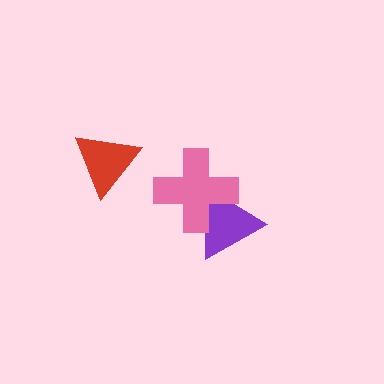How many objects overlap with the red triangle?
0 objects overlap with the red triangle.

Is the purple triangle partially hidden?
Yes, it is partially covered by another shape.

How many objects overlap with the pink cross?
1 object overlaps with the pink cross.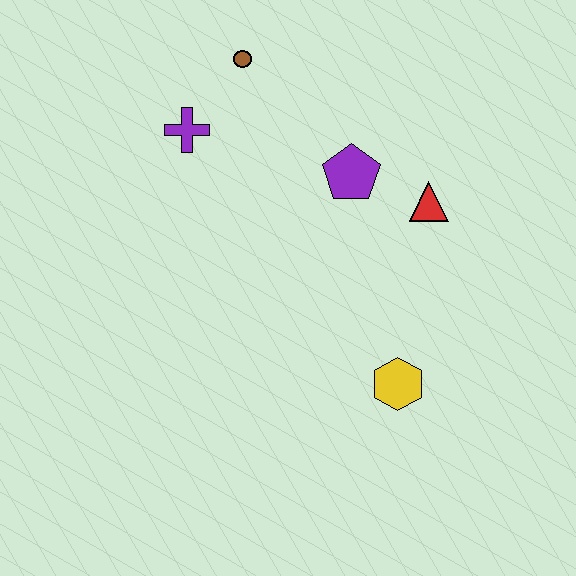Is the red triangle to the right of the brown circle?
Yes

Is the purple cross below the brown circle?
Yes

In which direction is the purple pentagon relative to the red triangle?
The purple pentagon is to the left of the red triangle.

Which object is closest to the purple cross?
The brown circle is closest to the purple cross.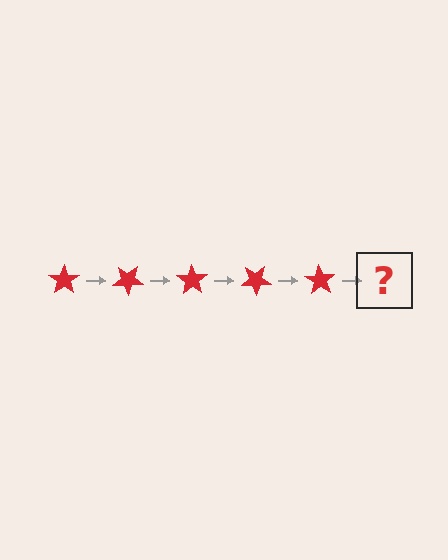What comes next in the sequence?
The next element should be a red star rotated 175 degrees.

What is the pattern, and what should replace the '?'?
The pattern is that the star rotates 35 degrees each step. The '?' should be a red star rotated 175 degrees.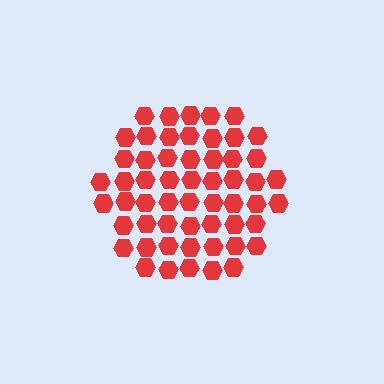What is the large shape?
The large shape is a hexagon.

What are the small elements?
The small elements are hexagons.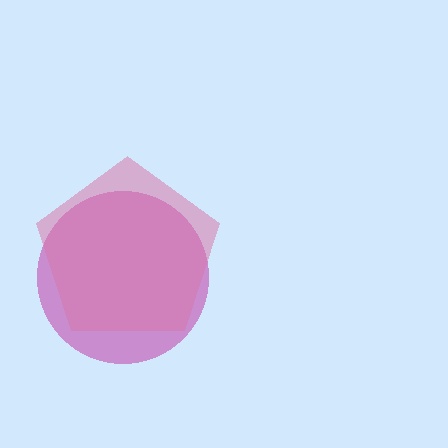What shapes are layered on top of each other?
The layered shapes are: a magenta circle, a pink pentagon.